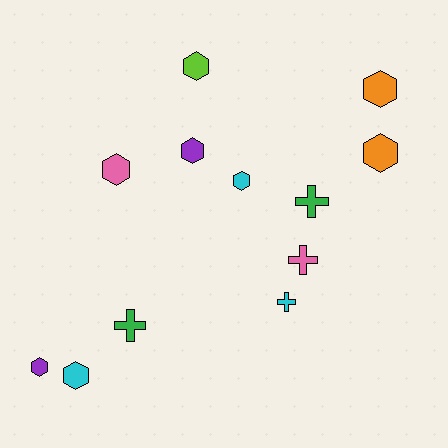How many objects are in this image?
There are 12 objects.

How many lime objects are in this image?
There is 1 lime object.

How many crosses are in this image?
There are 4 crosses.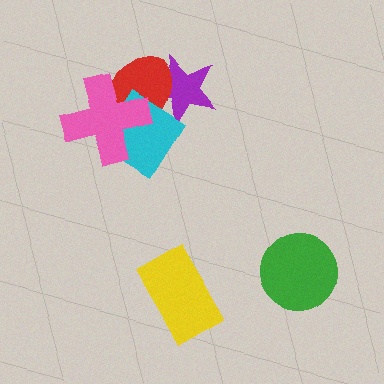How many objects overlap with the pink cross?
2 objects overlap with the pink cross.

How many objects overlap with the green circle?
0 objects overlap with the green circle.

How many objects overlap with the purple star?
2 objects overlap with the purple star.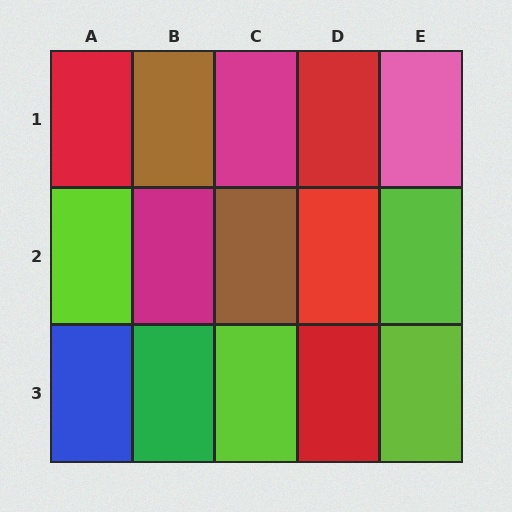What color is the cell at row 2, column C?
Brown.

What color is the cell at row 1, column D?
Red.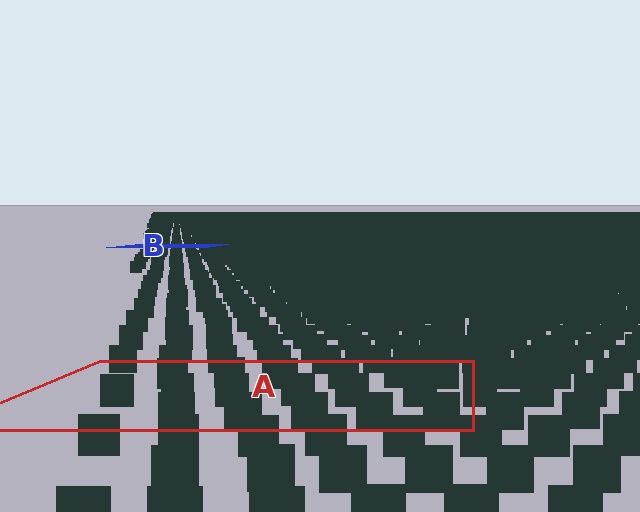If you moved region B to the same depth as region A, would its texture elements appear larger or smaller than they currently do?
They would appear larger. At a closer depth, the same texture elements are projected at a bigger on-screen size.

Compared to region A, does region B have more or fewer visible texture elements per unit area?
Region B has more texture elements per unit area — they are packed more densely because it is farther away.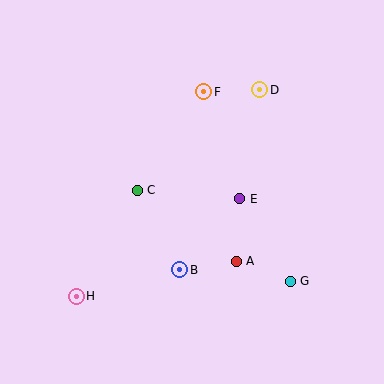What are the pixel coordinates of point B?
Point B is at (180, 270).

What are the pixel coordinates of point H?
Point H is at (76, 296).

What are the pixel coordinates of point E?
Point E is at (240, 199).